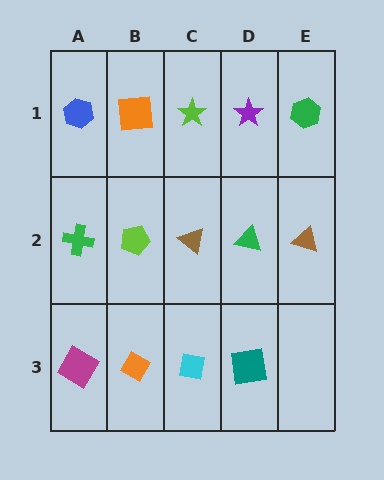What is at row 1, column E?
A green hexagon.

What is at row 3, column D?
A teal square.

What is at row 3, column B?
An orange diamond.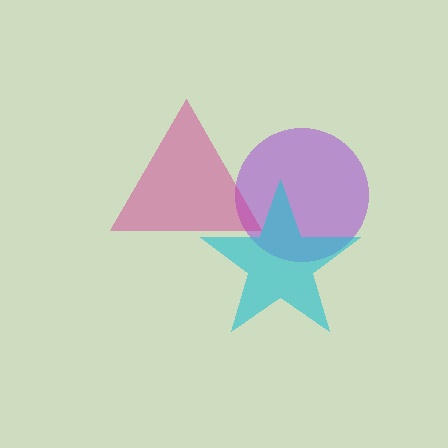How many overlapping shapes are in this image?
There are 3 overlapping shapes in the image.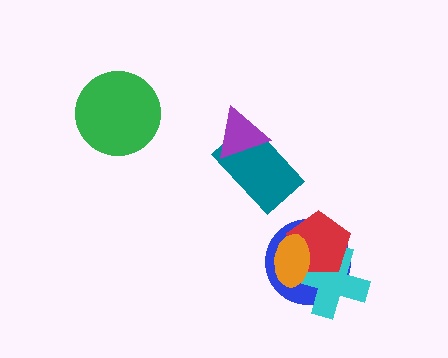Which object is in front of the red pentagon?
The orange ellipse is in front of the red pentagon.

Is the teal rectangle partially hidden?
Yes, it is partially covered by another shape.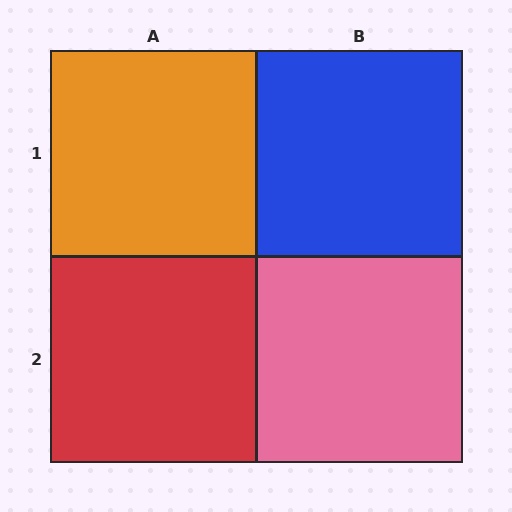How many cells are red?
1 cell is red.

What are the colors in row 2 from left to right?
Red, pink.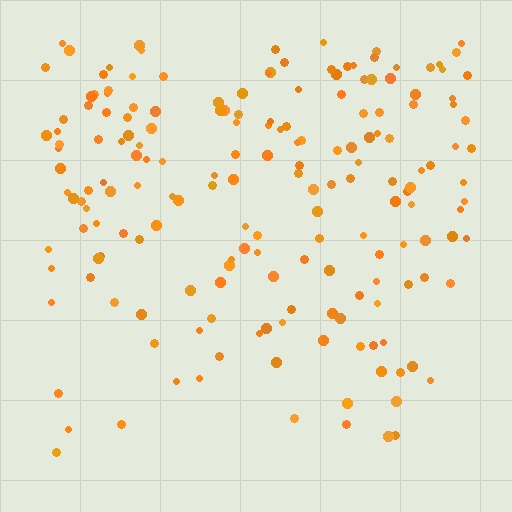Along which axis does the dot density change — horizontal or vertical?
Vertical.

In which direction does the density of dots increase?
From bottom to top, with the top side densest.